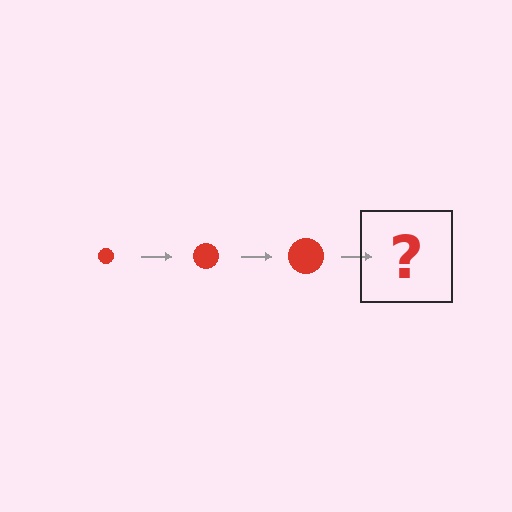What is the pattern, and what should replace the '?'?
The pattern is that the circle gets progressively larger each step. The '?' should be a red circle, larger than the previous one.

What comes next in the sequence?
The next element should be a red circle, larger than the previous one.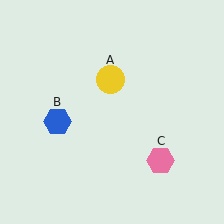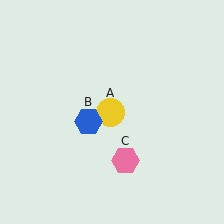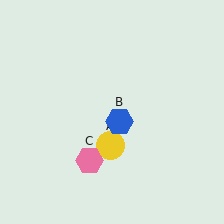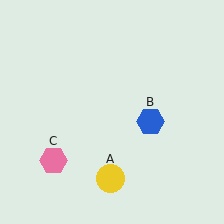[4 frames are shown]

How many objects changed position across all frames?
3 objects changed position: yellow circle (object A), blue hexagon (object B), pink hexagon (object C).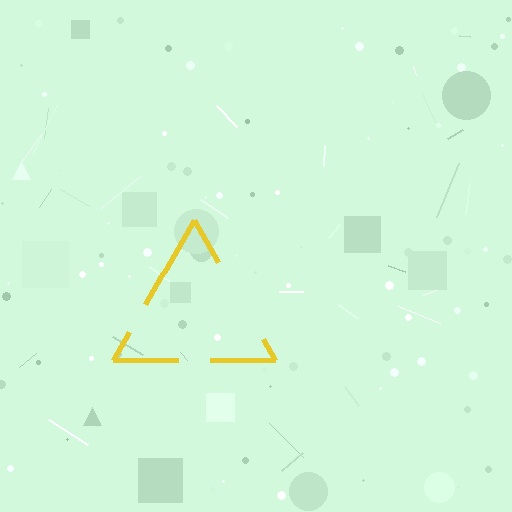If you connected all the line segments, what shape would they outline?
They would outline a triangle.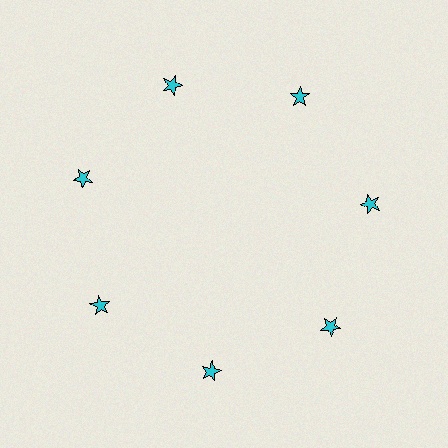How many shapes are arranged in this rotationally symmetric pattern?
There are 7 shapes, arranged in 7 groups of 1.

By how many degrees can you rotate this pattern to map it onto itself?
The pattern maps onto itself every 51 degrees of rotation.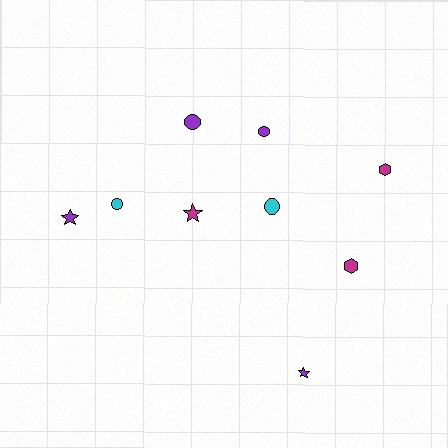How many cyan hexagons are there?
There are no cyan hexagons.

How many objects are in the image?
There are 9 objects.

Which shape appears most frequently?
Circle, with 4 objects.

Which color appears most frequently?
Purple, with 4 objects.